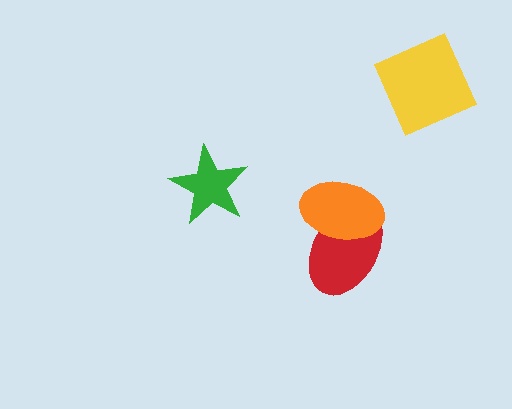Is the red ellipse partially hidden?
Yes, it is partially covered by another shape.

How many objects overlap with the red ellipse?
1 object overlaps with the red ellipse.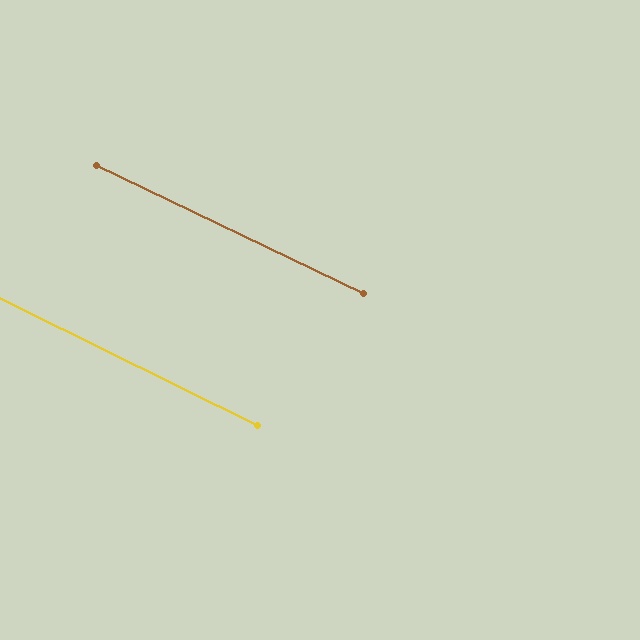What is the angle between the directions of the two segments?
Approximately 1 degree.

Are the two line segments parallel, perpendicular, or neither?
Parallel — their directions differ by only 0.7°.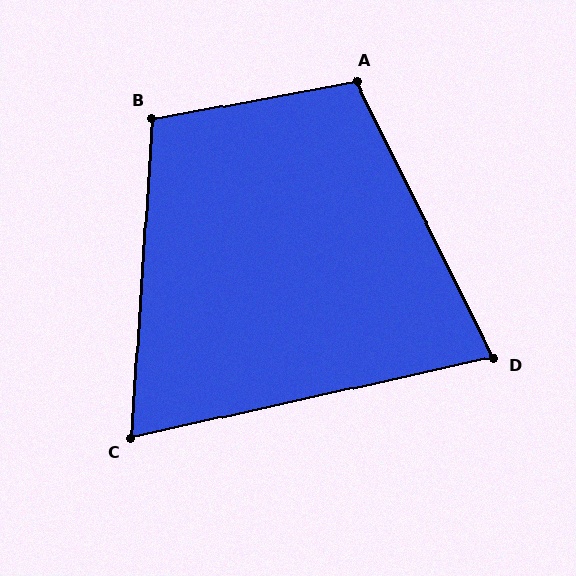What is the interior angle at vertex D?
Approximately 76 degrees (acute).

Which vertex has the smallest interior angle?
C, at approximately 74 degrees.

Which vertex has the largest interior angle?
A, at approximately 106 degrees.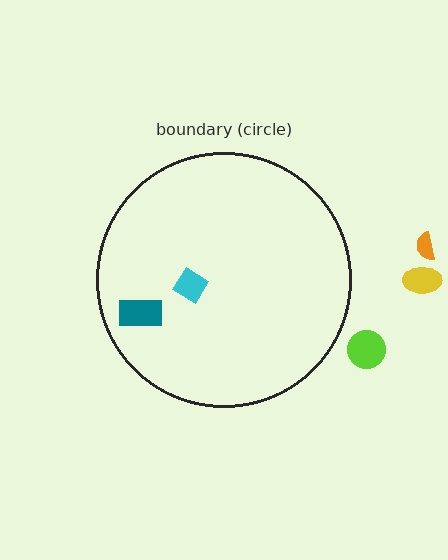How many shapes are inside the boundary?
2 inside, 3 outside.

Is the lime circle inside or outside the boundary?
Outside.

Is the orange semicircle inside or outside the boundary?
Outside.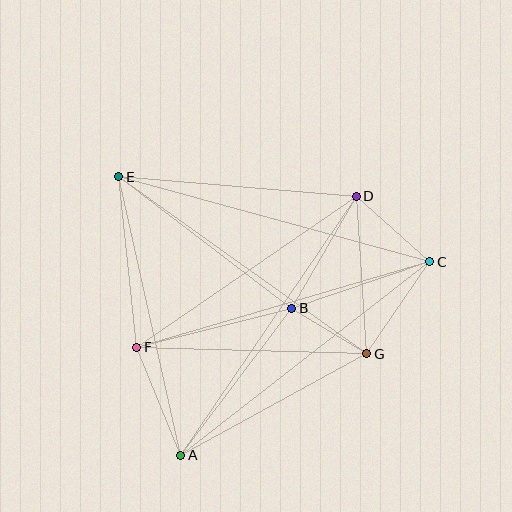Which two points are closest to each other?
Points B and G are closest to each other.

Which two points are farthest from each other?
Points C and E are farthest from each other.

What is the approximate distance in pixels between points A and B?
The distance between A and B is approximately 184 pixels.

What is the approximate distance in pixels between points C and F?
The distance between C and F is approximately 306 pixels.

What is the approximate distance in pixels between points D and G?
The distance between D and G is approximately 158 pixels.